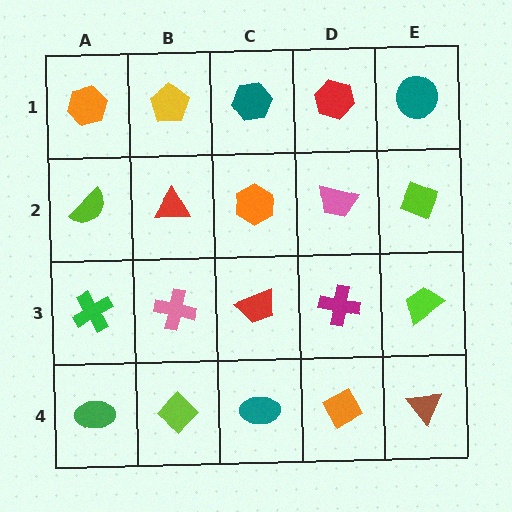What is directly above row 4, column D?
A magenta cross.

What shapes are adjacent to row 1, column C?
An orange hexagon (row 2, column C), a yellow pentagon (row 1, column B), a red hexagon (row 1, column D).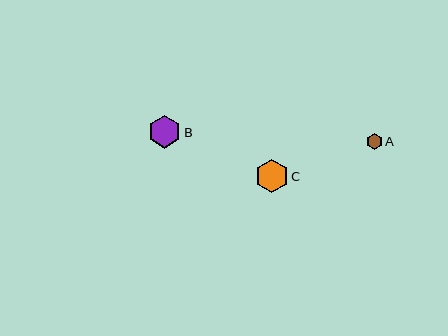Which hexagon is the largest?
Hexagon C is the largest with a size of approximately 33 pixels.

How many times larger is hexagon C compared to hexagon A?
Hexagon C is approximately 2.1 times the size of hexagon A.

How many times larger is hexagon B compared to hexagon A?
Hexagon B is approximately 2.1 times the size of hexagon A.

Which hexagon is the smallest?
Hexagon A is the smallest with a size of approximately 16 pixels.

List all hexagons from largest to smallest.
From largest to smallest: C, B, A.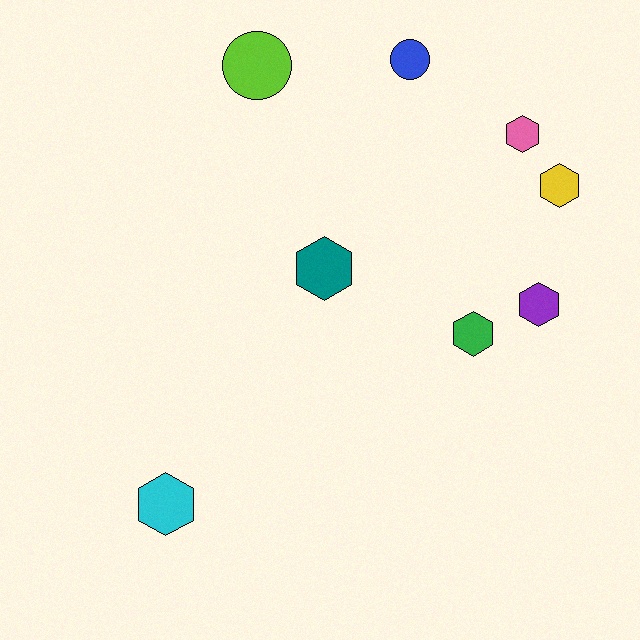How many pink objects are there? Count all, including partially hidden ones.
There is 1 pink object.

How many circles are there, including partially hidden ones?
There are 2 circles.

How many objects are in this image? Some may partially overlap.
There are 8 objects.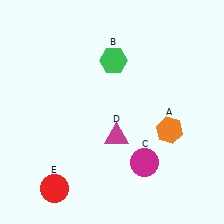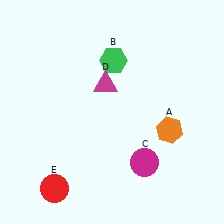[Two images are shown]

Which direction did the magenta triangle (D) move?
The magenta triangle (D) moved up.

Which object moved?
The magenta triangle (D) moved up.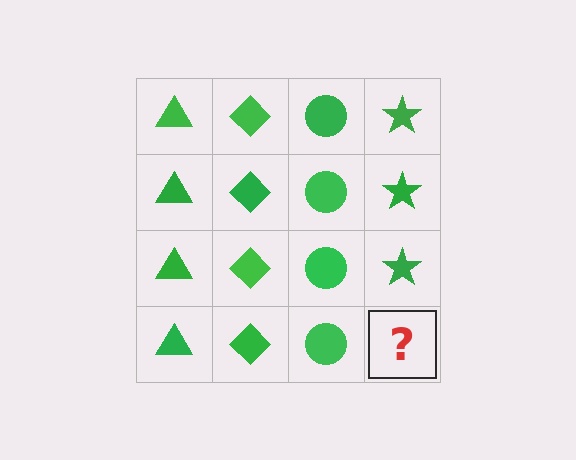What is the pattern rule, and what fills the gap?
The rule is that each column has a consistent shape. The gap should be filled with a green star.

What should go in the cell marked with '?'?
The missing cell should contain a green star.